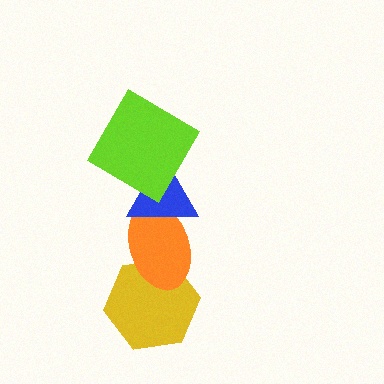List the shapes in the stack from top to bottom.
From top to bottom: the lime diamond, the blue triangle, the orange ellipse, the yellow hexagon.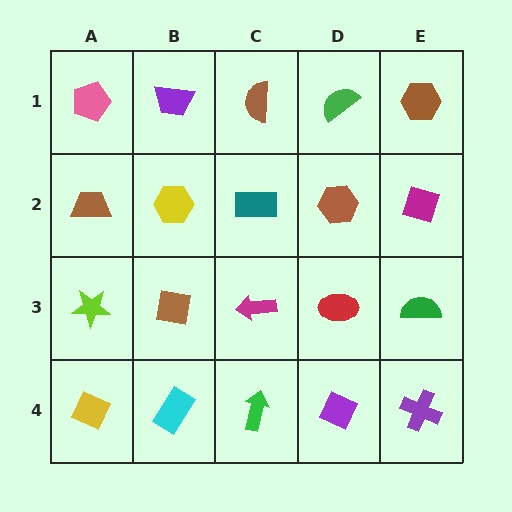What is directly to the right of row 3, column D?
A green semicircle.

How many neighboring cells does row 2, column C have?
4.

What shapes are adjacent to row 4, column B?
A brown square (row 3, column B), a yellow diamond (row 4, column A), a green arrow (row 4, column C).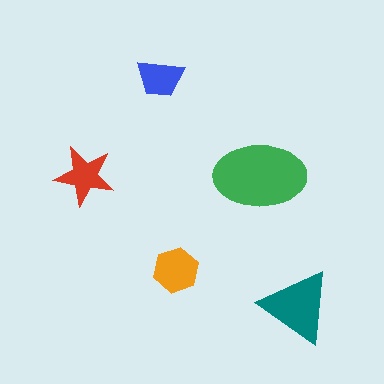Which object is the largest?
The green ellipse.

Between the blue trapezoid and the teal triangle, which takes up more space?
The teal triangle.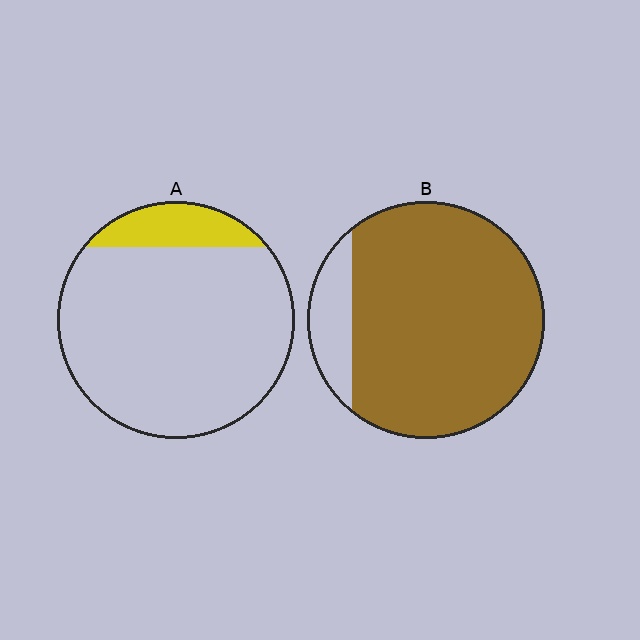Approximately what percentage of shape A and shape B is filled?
A is approximately 15% and B is approximately 85%.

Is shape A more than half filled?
No.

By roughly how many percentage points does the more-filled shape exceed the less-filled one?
By roughly 75 percentage points (B over A).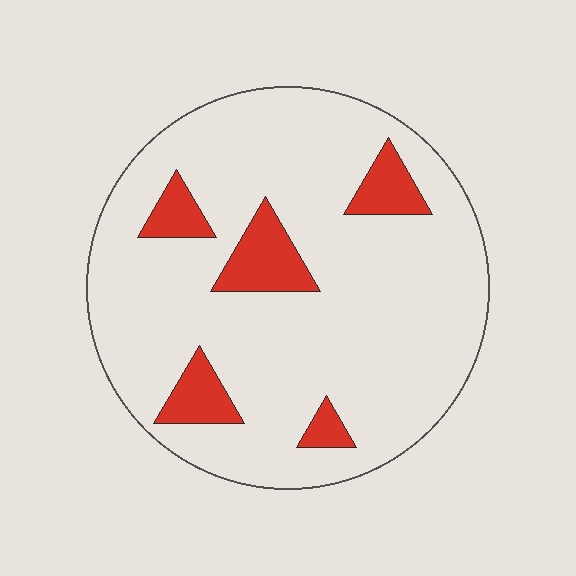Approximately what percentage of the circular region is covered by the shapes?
Approximately 15%.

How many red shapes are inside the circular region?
5.